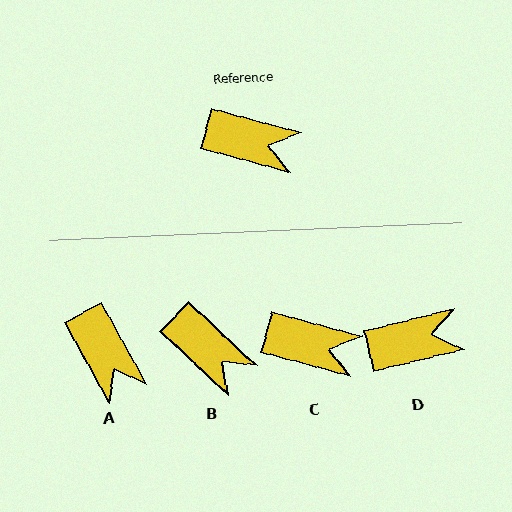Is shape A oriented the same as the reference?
No, it is off by about 46 degrees.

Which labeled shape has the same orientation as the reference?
C.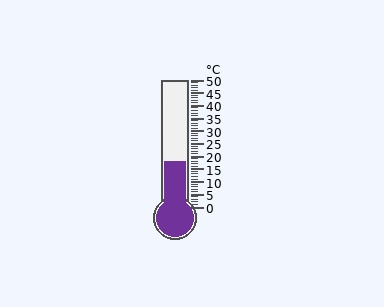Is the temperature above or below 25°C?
The temperature is below 25°C.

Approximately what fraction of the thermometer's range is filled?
The thermometer is filled to approximately 35% of its range.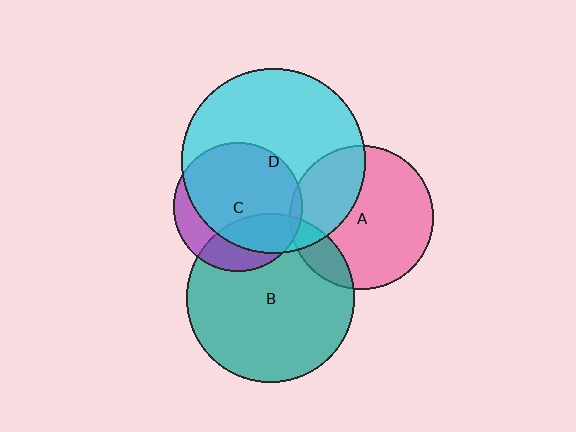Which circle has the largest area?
Circle D (cyan).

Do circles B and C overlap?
Yes.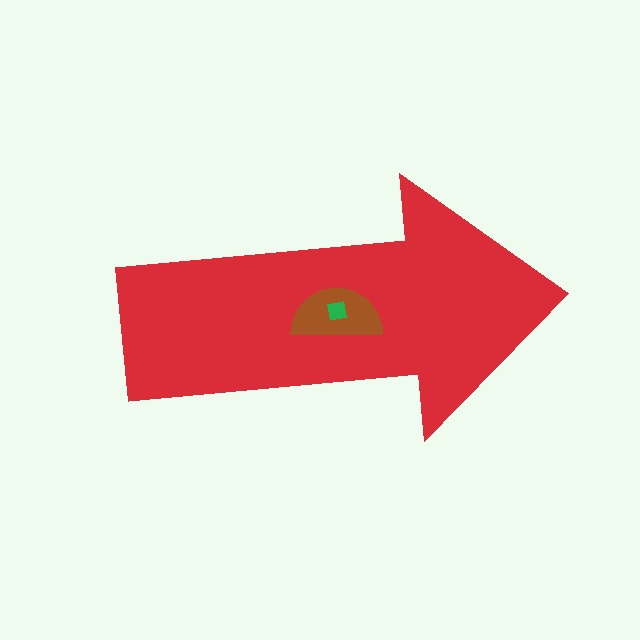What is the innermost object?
The green square.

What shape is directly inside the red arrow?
The brown semicircle.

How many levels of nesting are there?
3.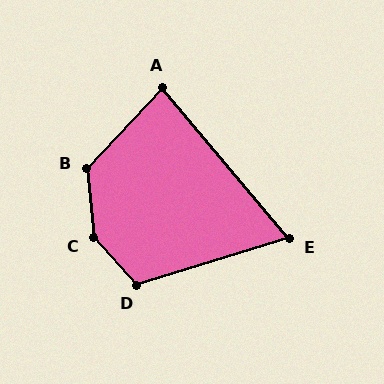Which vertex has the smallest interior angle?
E, at approximately 67 degrees.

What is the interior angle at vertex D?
Approximately 115 degrees (obtuse).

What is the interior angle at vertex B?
Approximately 131 degrees (obtuse).